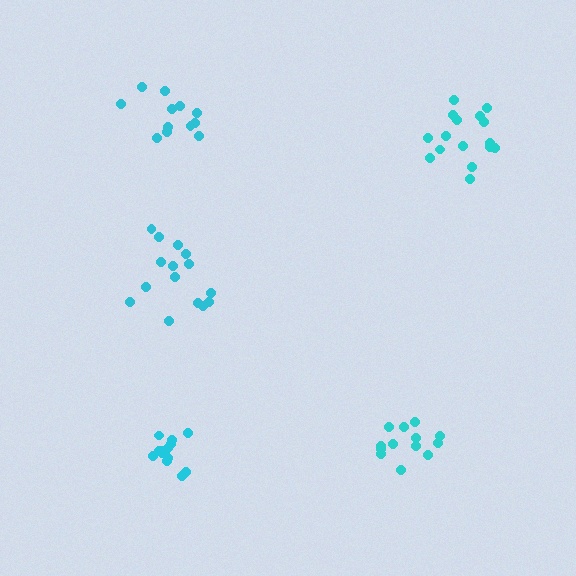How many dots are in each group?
Group 1: 13 dots, Group 2: 13 dots, Group 3: 16 dots, Group 4: 15 dots, Group 5: 12 dots (69 total).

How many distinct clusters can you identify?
There are 5 distinct clusters.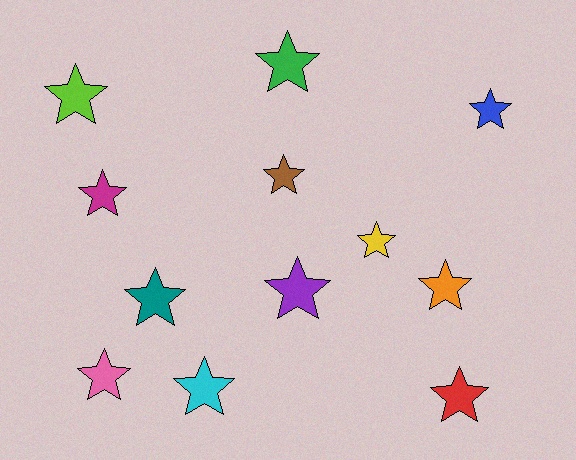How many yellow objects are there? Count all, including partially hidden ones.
There is 1 yellow object.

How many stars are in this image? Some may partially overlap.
There are 12 stars.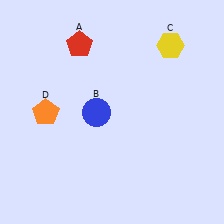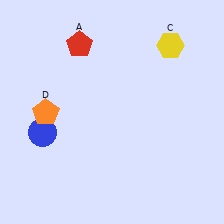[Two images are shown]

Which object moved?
The blue circle (B) moved left.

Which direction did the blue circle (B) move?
The blue circle (B) moved left.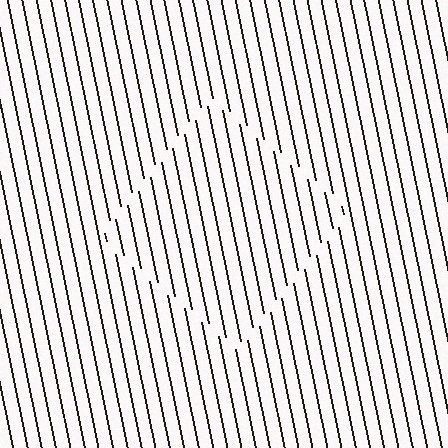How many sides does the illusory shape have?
4 sides — the line-ends trace a square.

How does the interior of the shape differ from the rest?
The interior of the shape contains the same grating, shifted by half a period — the contour is defined by the phase discontinuity where line-ends from the inner and outer gratings abut.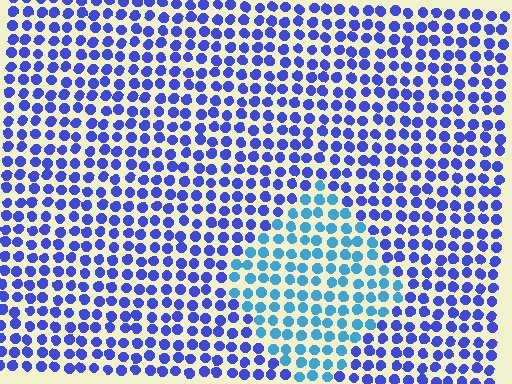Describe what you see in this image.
The image is filled with small blue elements in a uniform arrangement. A diamond-shaped region is visible where the elements are tinted to a slightly different hue, forming a subtle color boundary.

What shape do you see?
I see a diamond.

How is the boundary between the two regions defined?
The boundary is defined purely by a slight shift in hue (about 38 degrees). Spacing, size, and orientation are identical on both sides.